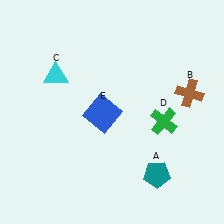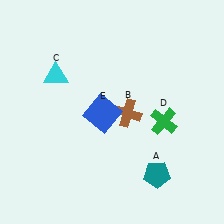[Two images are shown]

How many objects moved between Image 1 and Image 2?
1 object moved between the two images.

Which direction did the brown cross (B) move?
The brown cross (B) moved left.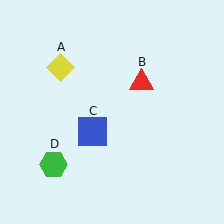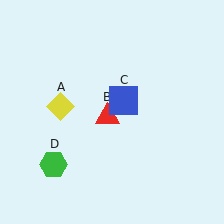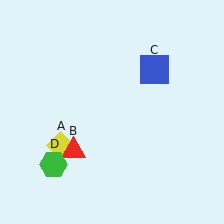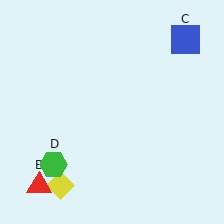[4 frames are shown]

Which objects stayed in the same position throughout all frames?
Green hexagon (object D) remained stationary.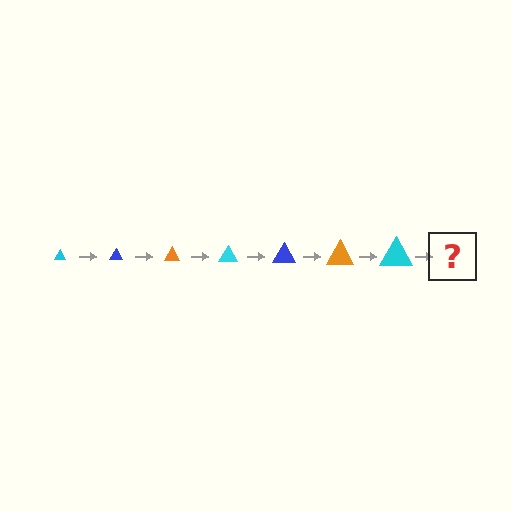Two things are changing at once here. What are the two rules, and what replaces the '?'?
The two rules are that the triangle grows larger each step and the color cycles through cyan, blue, and orange. The '?' should be a blue triangle, larger than the previous one.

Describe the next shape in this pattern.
It should be a blue triangle, larger than the previous one.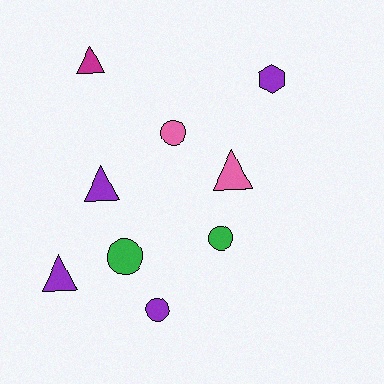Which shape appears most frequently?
Triangle, with 4 objects.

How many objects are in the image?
There are 9 objects.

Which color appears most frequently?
Purple, with 4 objects.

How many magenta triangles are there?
There is 1 magenta triangle.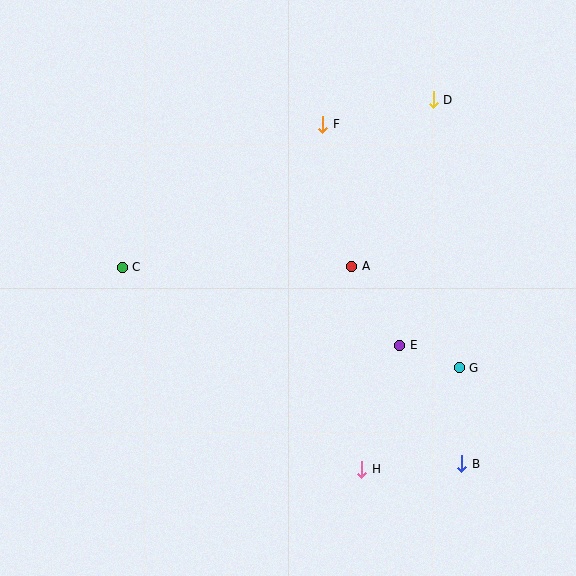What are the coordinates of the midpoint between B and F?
The midpoint between B and F is at (392, 294).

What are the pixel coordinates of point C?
Point C is at (122, 267).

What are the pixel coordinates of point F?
Point F is at (323, 124).